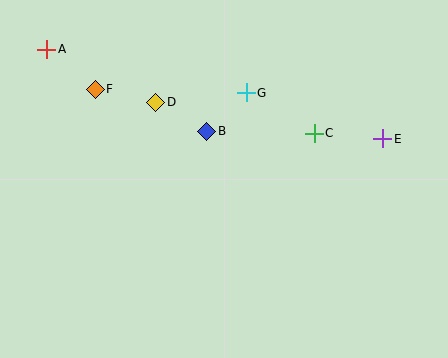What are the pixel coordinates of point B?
Point B is at (207, 131).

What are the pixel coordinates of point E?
Point E is at (383, 139).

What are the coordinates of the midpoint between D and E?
The midpoint between D and E is at (269, 121).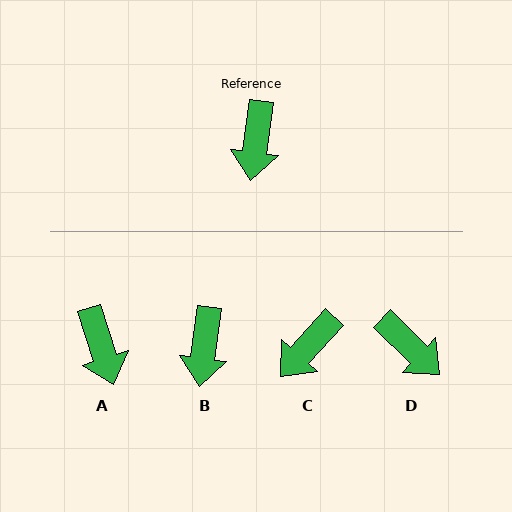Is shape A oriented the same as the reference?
No, it is off by about 25 degrees.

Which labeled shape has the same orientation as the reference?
B.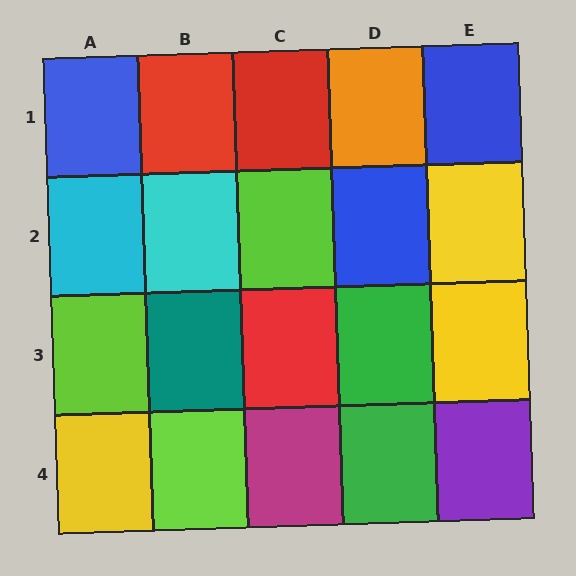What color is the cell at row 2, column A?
Cyan.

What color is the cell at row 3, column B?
Teal.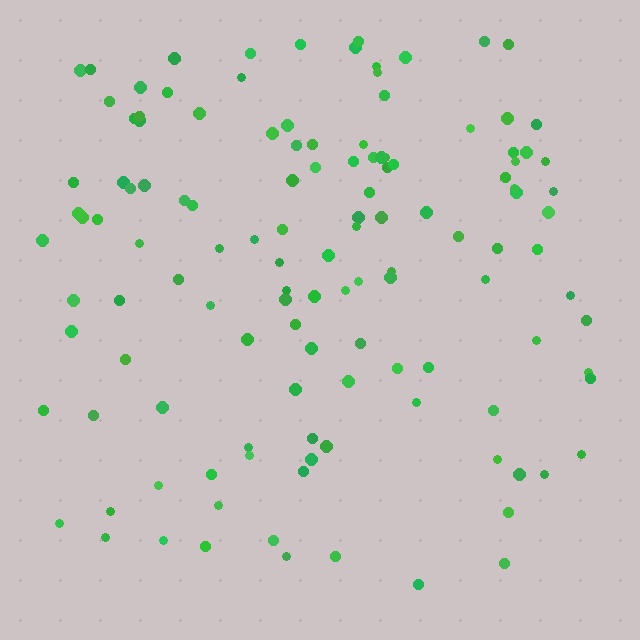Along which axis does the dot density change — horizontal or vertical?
Vertical.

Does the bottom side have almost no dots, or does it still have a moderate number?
Still a moderate number, just noticeably fewer than the top.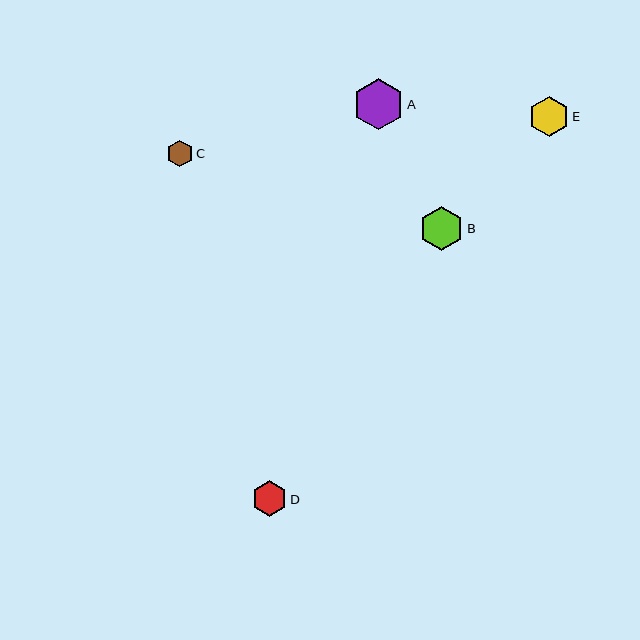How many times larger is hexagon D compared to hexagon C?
Hexagon D is approximately 1.3 times the size of hexagon C.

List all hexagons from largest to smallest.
From largest to smallest: A, B, E, D, C.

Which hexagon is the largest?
Hexagon A is the largest with a size of approximately 52 pixels.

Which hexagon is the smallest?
Hexagon C is the smallest with a size of approximately 27 pixels.